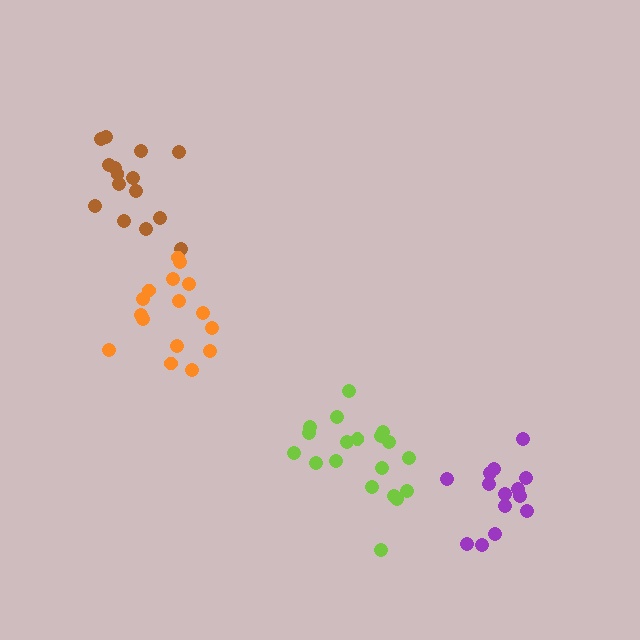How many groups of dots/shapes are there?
There are 4 groups.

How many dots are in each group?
Group 1: 19 dots, Group 2: 15 dots, Group 3: 14 dots, Group 4: 16 dots (64 total).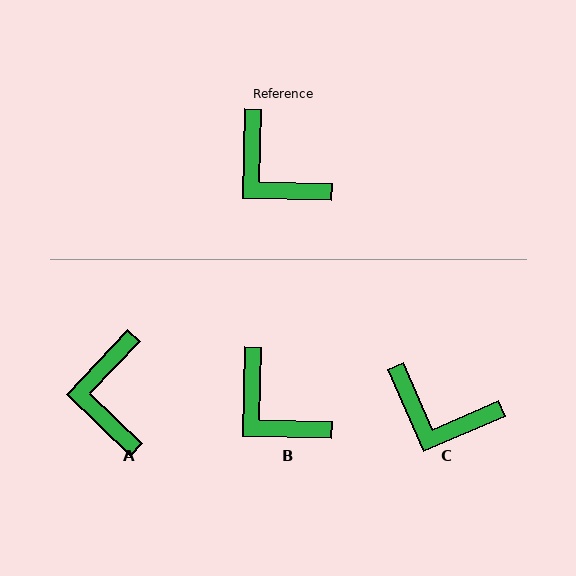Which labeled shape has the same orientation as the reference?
B.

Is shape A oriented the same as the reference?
No, it is off by about 42 degrees.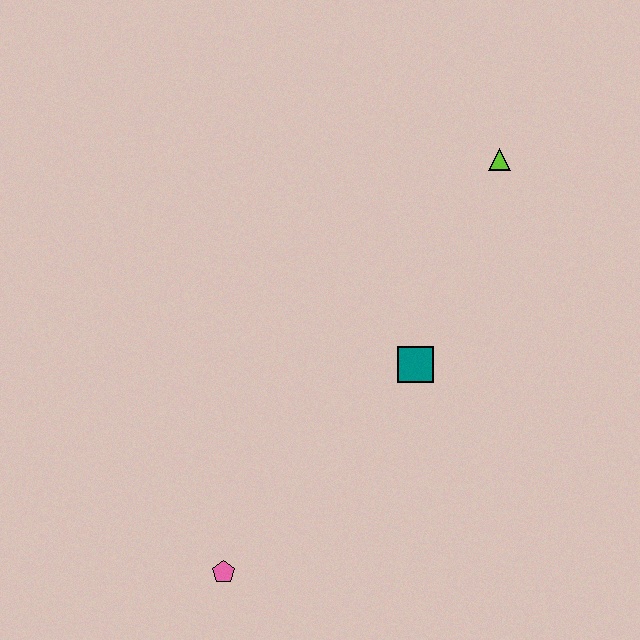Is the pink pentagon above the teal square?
No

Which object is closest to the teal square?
The lime triangle is closest to the teal square.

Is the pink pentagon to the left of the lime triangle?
Yes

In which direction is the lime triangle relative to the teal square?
The lime triangle is above the teal square.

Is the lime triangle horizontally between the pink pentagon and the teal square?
No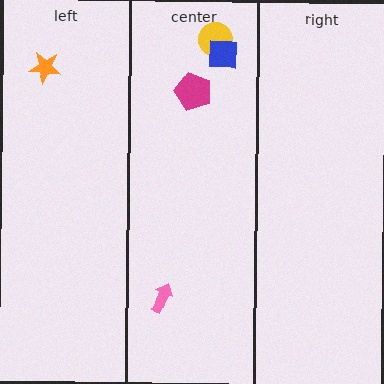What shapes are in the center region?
The magenta pentagon, the yellow circle, the blue square, the pink arrow.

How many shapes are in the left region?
1.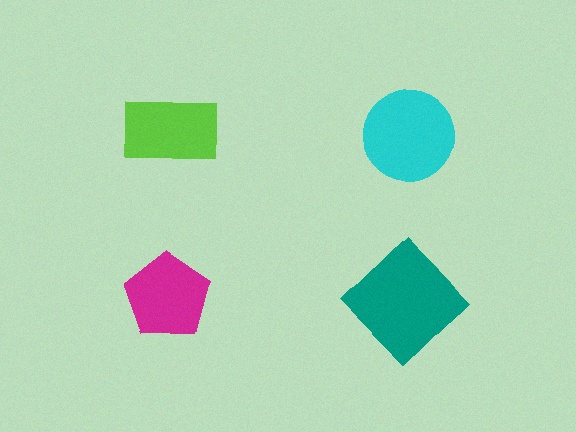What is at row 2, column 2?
A teal diamond.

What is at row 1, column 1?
A lime rectangle.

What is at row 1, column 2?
A cyan circle.